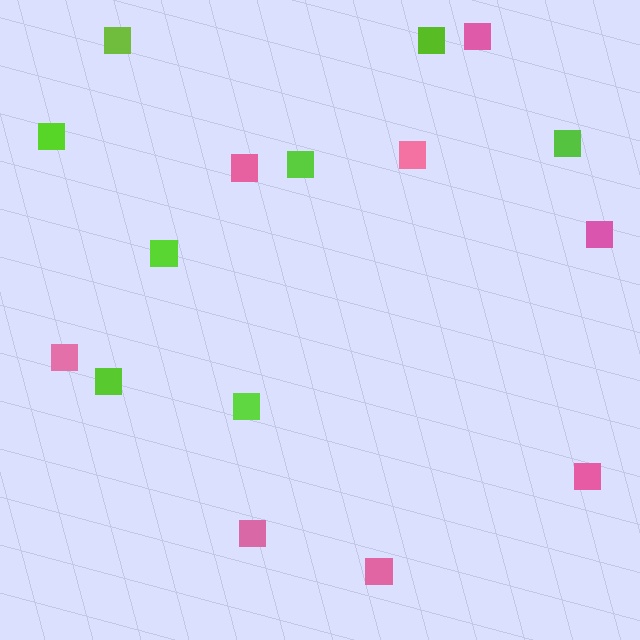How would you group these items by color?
There are 2 groups: one group of pink squares (8) and one group of lime squares (8).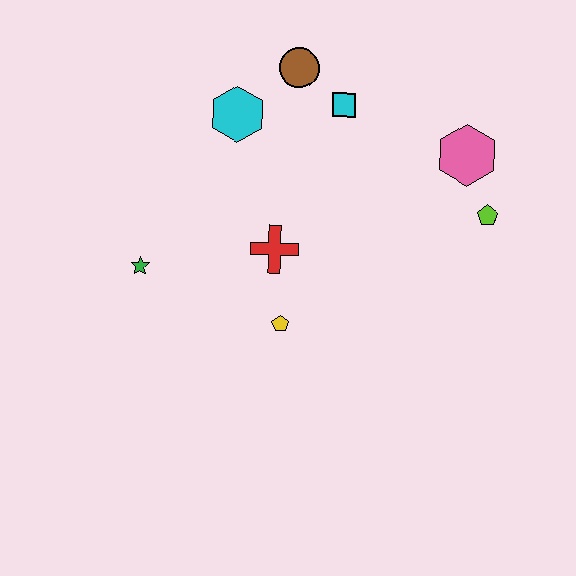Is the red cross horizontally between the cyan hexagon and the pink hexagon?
Yes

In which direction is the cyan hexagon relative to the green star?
The cyan hexagon is above the green star.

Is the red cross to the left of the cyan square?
Yes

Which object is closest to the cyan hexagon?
The brown circle is closest to the cyan hexagon.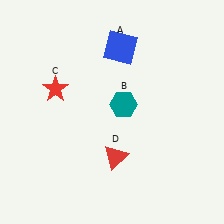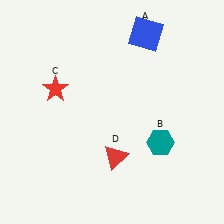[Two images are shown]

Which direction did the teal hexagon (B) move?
The teal hexagon (B) moved down.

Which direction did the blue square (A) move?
The blue square (A) moved right.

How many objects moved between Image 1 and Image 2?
2 objects moved between the two images.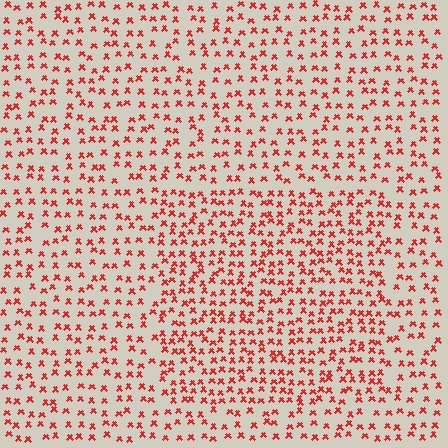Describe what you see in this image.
The image contains small red elements arranged at two different densities. A rectangle-shaped region is visible where the elements are more densely packed than the surrounding area.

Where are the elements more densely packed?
The elements are more densely packed inside the rectangle boundary.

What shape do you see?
I see a rectangle.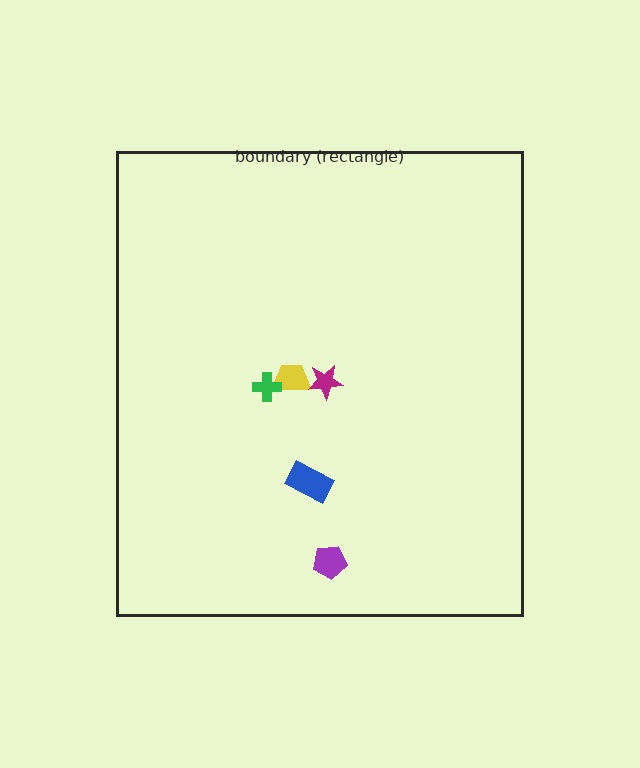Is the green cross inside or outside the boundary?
Inside.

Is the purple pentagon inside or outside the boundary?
Inside.